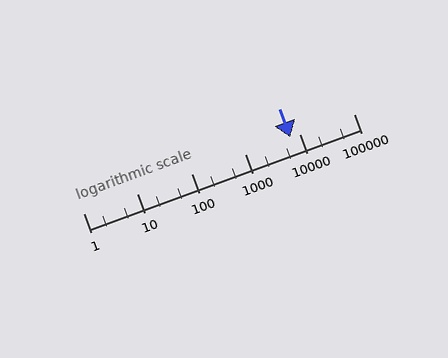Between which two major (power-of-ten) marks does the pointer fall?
The pointer is between 1000 and 10000.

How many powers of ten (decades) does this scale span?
The scale spans 5 decades, from 1 to 100000.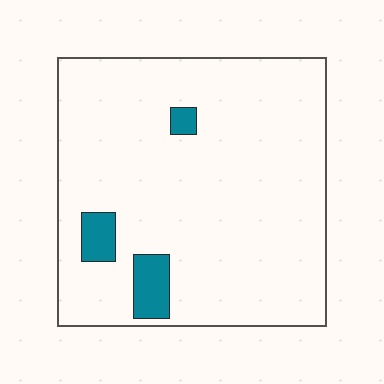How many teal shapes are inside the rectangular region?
3.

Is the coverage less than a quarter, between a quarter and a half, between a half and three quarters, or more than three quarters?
Less than a quarter.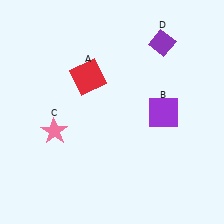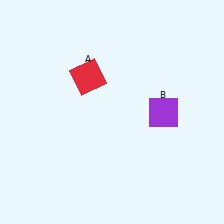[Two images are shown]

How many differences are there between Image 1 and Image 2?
There are 2 differences between the two images.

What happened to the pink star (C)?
The pink star (C) was removed in Image 2. It was in the bottom-left area of Image 1.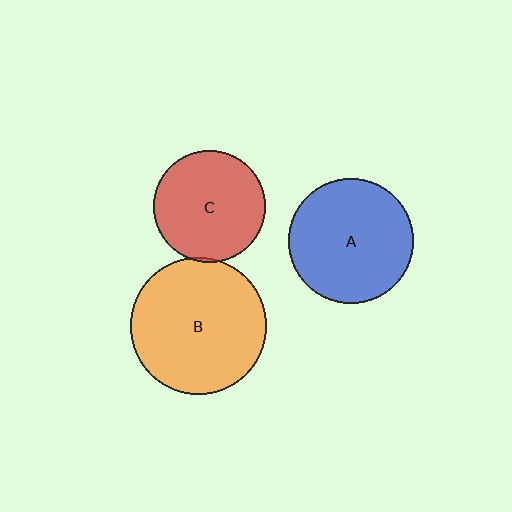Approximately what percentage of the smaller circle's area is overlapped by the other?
Approximately 5%.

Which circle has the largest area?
Circle B (orange).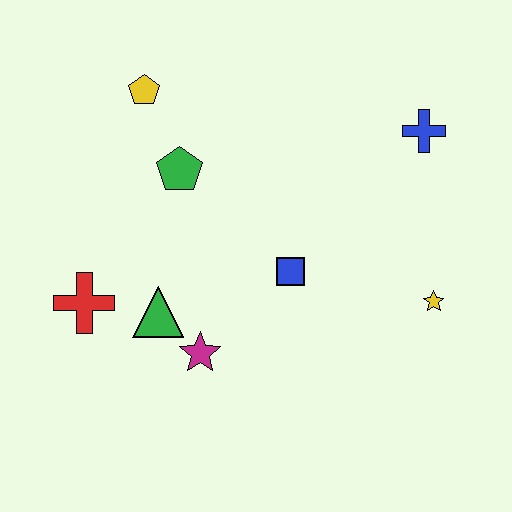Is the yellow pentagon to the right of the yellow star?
No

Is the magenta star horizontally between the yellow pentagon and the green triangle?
No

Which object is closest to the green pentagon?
The yellow pentagon is closest to the green pentagon.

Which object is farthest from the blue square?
The yellow pentagon is farthest from the blue square.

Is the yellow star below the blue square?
Yes